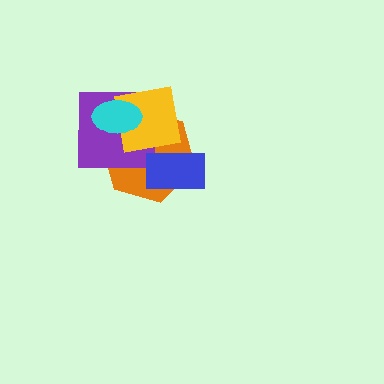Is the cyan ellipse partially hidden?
No, no other shape covers it.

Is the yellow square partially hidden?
Yes, it is partially covered by another shape.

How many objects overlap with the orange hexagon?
4 objects overlap with the orange hexagon.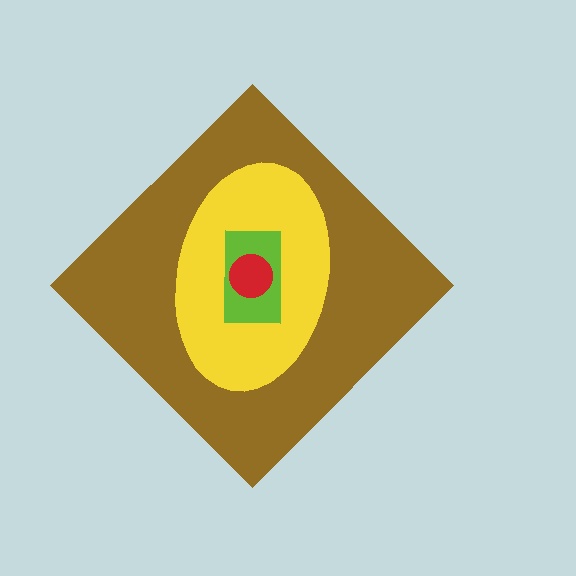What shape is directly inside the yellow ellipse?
The lime rectangle.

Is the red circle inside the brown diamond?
Yes.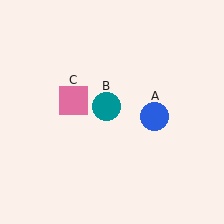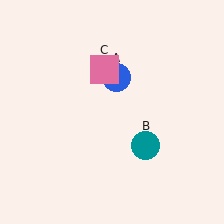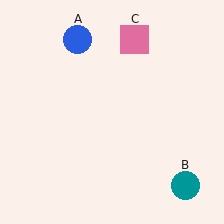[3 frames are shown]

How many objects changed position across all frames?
3 objects changed position: blue circle (object A), teal circle (object B), pink square (object C).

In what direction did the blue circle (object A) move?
The blue circle (object A) moved up and to the left.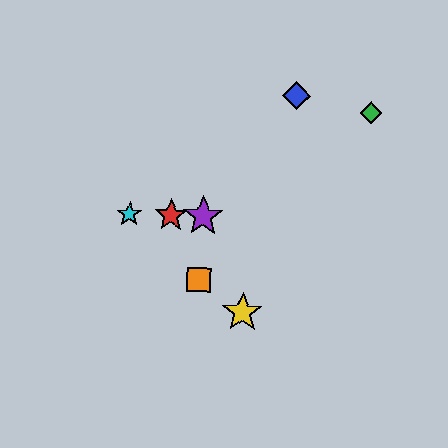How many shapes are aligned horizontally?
3 shapes (the red star, the purple star, the cyan star) are aligned horizontally.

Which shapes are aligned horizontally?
The red star, the purple star, the cyan star are aligned horizontally.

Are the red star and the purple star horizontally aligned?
Yes, both are at y≈215.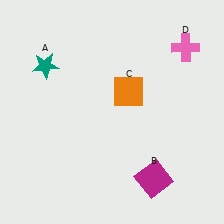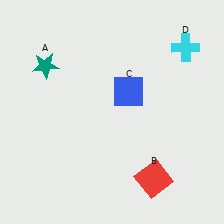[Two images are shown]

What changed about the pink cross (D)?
In Image 1, D is pink. In Image 2, it changed to cyan.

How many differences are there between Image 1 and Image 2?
There are 3 differences between the two images.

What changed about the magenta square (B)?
In Image 1, B is magenta. In Image 2, it changed to red.